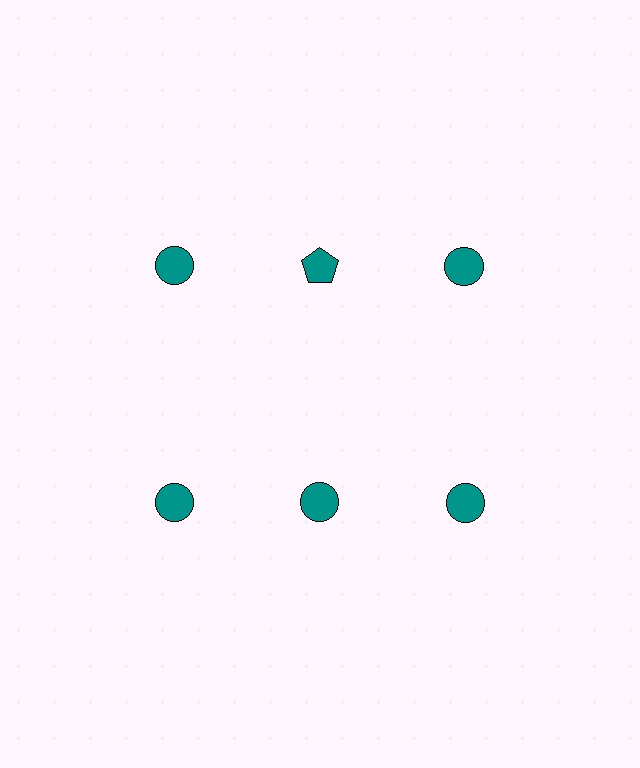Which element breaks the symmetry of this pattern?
The teal pentagon in the top row, second from left column breaks the symmetry. All other shapes are teal circles.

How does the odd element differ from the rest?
It has a different shape: pentagon instead of circle.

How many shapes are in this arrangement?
There are 6 shapes arranged in a grid pattern.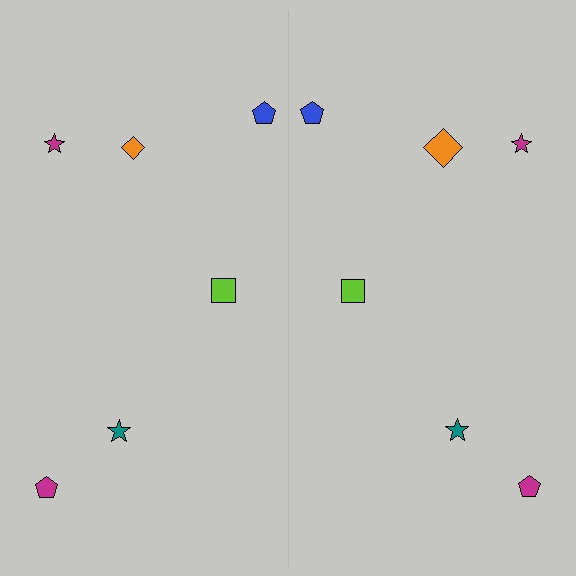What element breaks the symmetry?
The orange diamond on the right side has a different size than its mirror counterpart.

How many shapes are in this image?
There are 12 shapes in this image.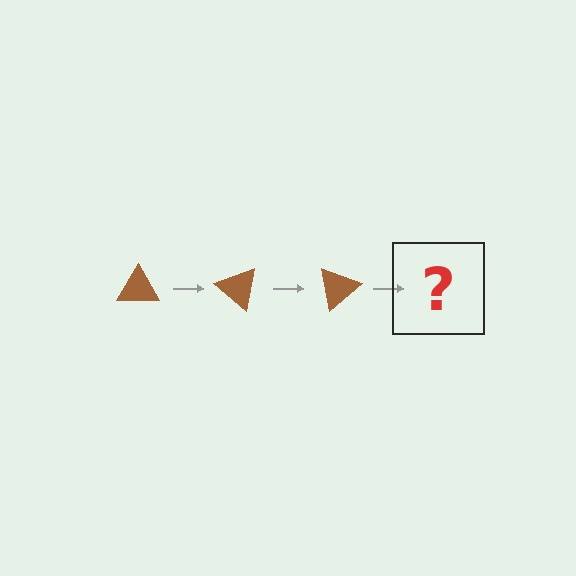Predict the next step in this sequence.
The next step is a brown triangle rotated 120 degrees.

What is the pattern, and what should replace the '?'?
The pattern is that the triangle rotates 40 degrees each step. The '?' should be a brown triangle rotated 120 degrees.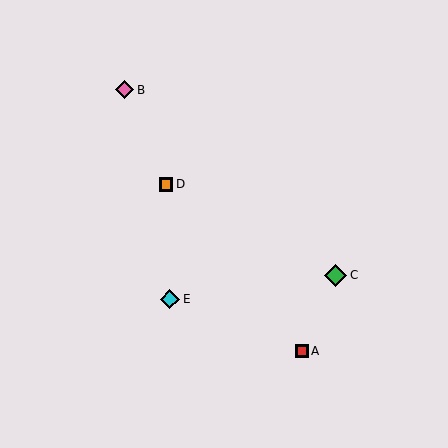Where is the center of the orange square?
The center of the orange square is at (166, 184).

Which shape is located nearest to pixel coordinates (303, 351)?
The red square (labeled A) at (302, 351) is nearest to that location.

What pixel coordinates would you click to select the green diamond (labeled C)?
Click at (336, 275) to select the green diamond C.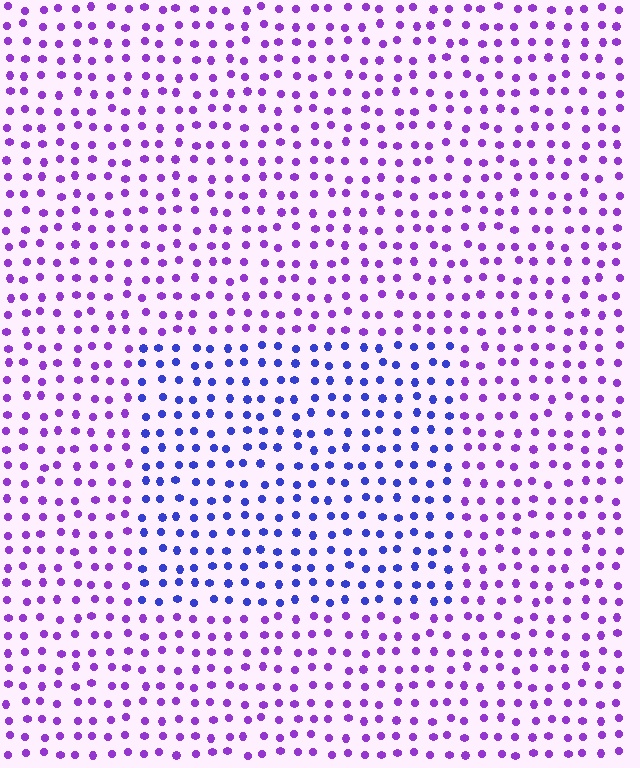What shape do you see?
I see a rectangle.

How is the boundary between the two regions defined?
The boundary is defined purely by a slight shift in hue (about 40 degrees). Spacing, size, and orientation are identical on both sides.